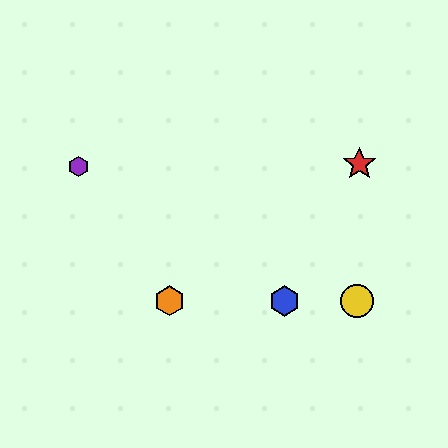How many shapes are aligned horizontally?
4 shapes (the blue hexagon, the green circle, the yellow circle, the orange hexagon) are aligned horizontally.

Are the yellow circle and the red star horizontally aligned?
No, the yellow circle is at y≈301 and the red star is at y≈164.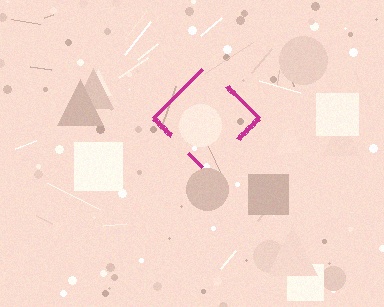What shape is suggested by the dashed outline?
The dashed outline suggests a diamond.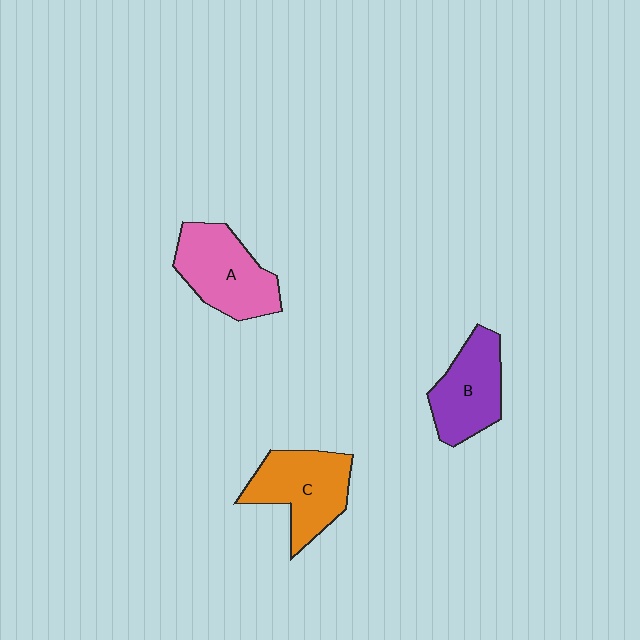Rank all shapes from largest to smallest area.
From largest to smallest: A (pink), C (orange), B (purple).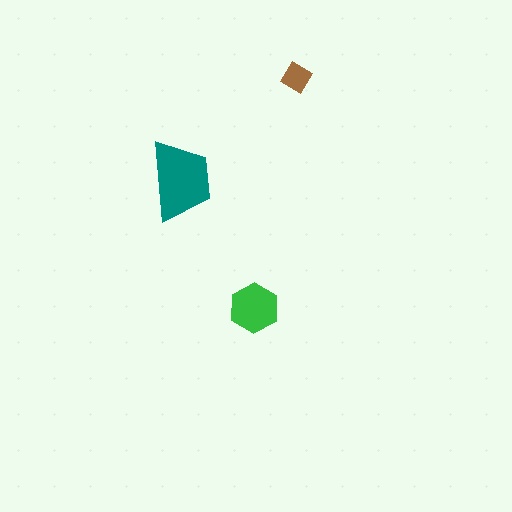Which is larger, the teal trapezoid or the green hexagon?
The teal trapezoid.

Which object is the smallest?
The brown diamond.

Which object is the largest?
The teal trapezoid.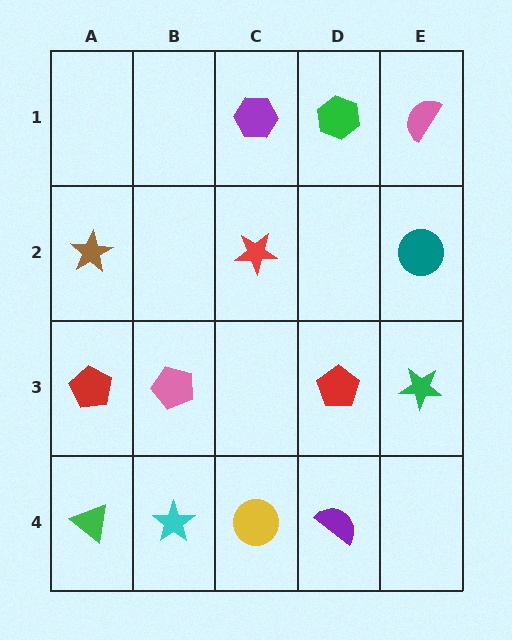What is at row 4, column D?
A purple semicircle.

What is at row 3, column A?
A red pentagon.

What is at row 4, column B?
A cyan star.